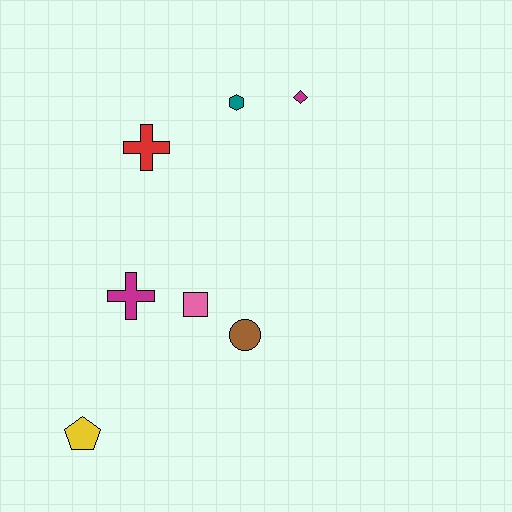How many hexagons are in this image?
There is 1 hexagon.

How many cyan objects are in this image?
There are no cyan objects.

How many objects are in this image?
There are 7 objects.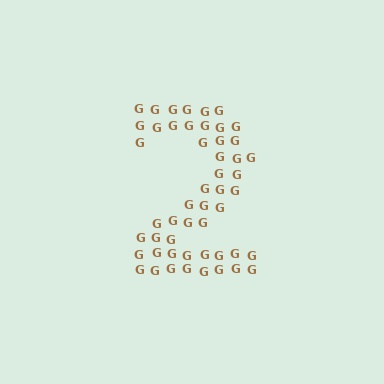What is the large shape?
The large shape is the digit 2.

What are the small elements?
The small elements are letter G's.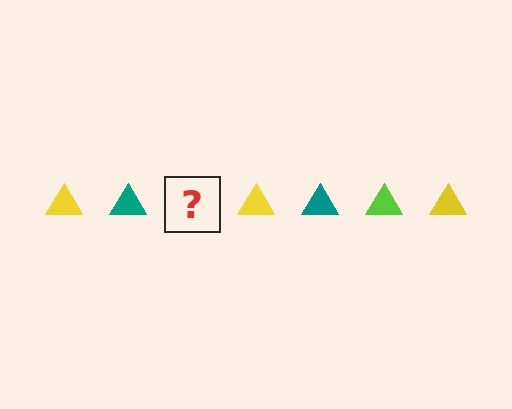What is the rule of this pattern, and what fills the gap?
The rule is that the pattern cycles through yellow, teal, lime triangles. The gap should be filled with a lime triangle.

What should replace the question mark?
The question mark should be replaced with a lime triangle.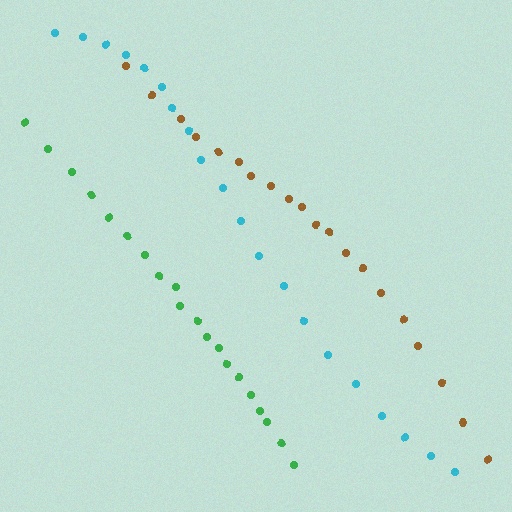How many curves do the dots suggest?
There are 3 distinct paths.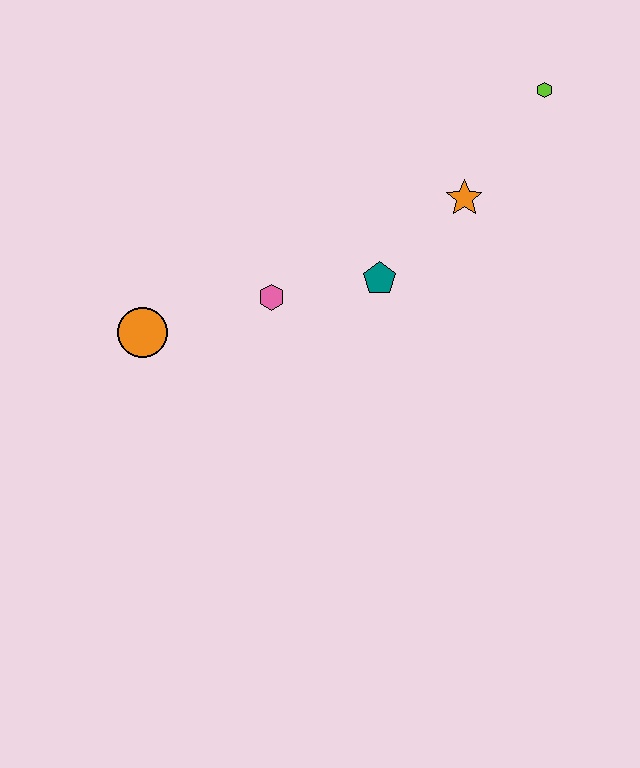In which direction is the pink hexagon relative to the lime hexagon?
The pink hexagon is to the left of the lime hexagon.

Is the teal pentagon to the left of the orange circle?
No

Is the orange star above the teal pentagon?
Yes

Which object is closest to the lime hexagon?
The orange star is closest to the lime hexagon.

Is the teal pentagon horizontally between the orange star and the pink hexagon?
Yes